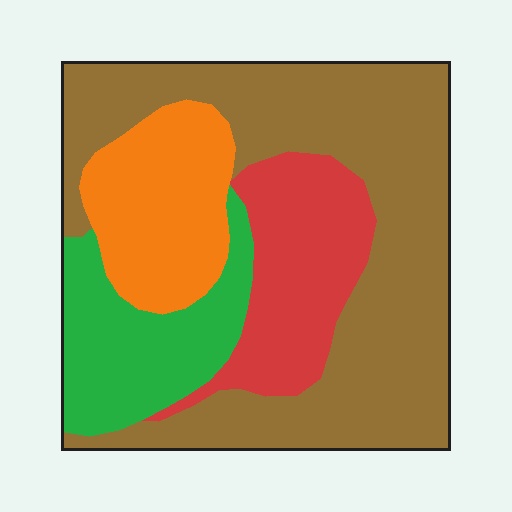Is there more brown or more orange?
Brown.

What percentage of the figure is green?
Green takes up about one sixth (1/6) of the figure.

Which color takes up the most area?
Brown, at roughly 50%.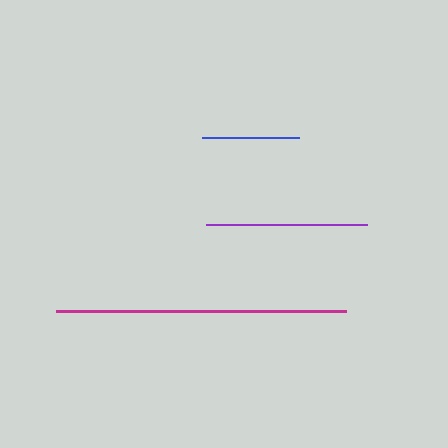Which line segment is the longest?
The magenta line is the longest at approximately 291 pixels.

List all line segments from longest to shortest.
From longest to shortest: magenta, purple, blue.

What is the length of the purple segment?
The purple segment is approximately 160 pixels long.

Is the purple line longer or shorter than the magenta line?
The magenta line is longer than the purple line.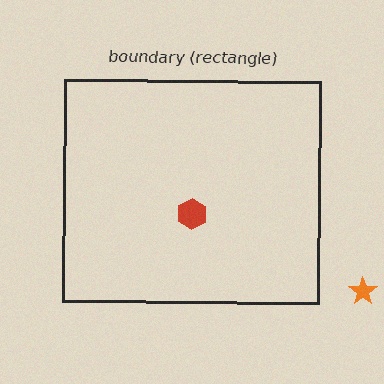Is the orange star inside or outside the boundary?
Outside.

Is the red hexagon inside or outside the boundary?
Inside.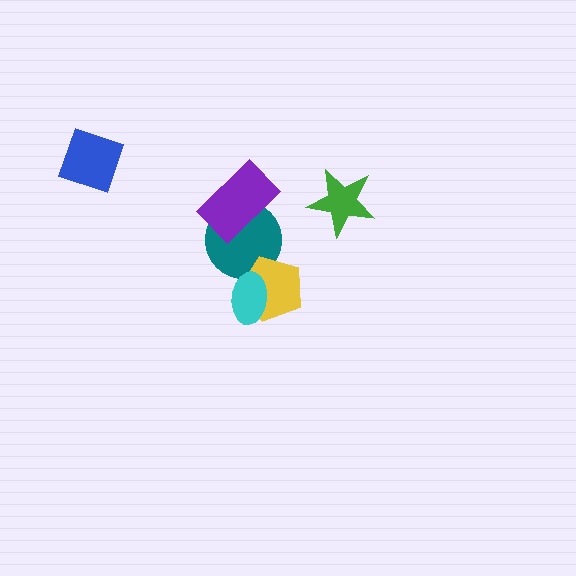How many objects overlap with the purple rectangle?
1 object overlaps with the purple rectangle.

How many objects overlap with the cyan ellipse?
1 object overlaps with the cyan ellipse.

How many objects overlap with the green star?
0 objects overlap with the green star.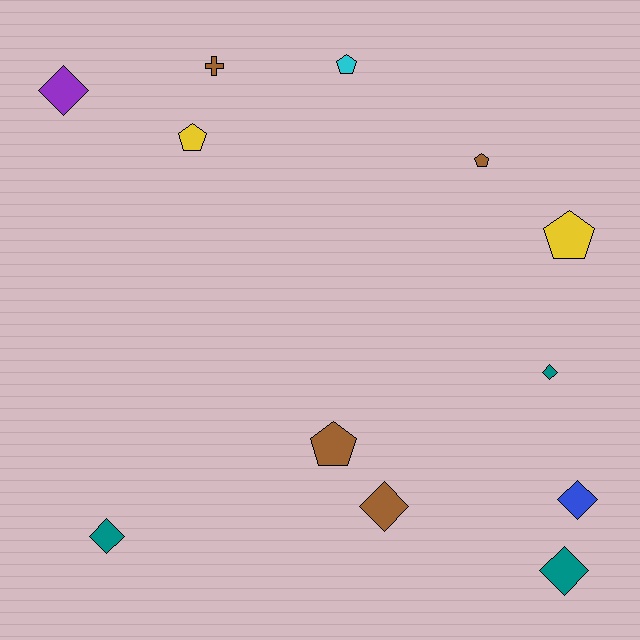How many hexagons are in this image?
There are no hexagons.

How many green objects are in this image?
There are no green objects.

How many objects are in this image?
There are 12 objects.